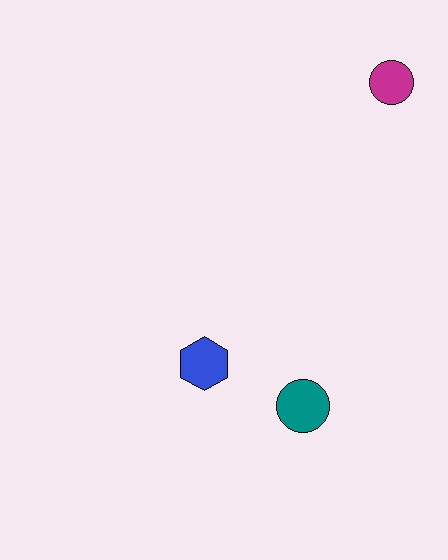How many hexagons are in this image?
There is 1 hexagon.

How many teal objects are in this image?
There is 1 teal object.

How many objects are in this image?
There are 3 objects.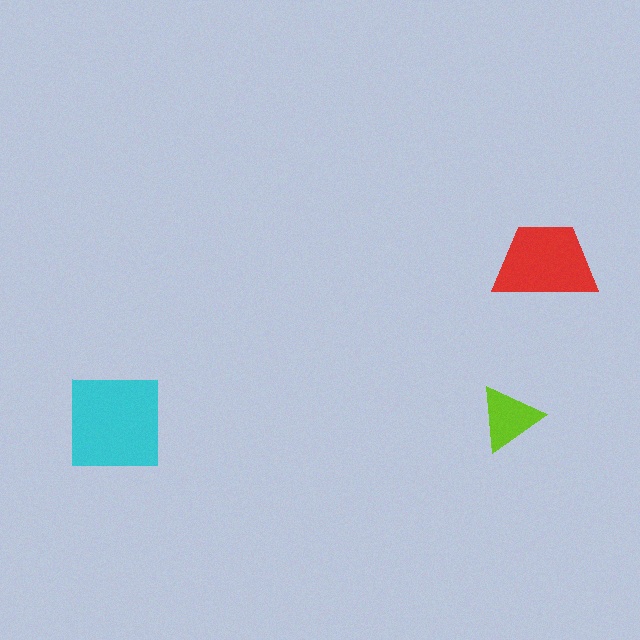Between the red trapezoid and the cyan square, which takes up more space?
The cyan square.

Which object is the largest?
The cyan square.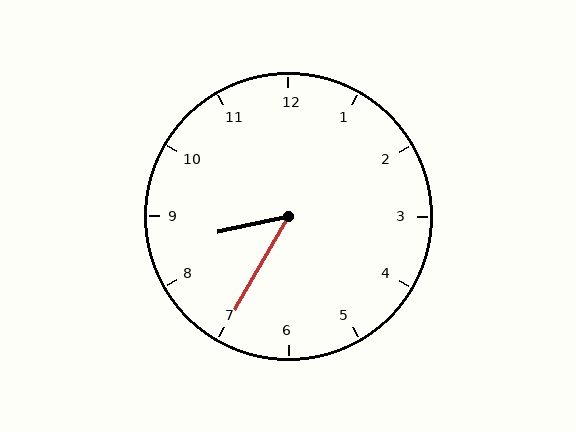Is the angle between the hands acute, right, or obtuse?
It is acute.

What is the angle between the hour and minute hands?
Approximately 48 degrees.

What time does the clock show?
8:35.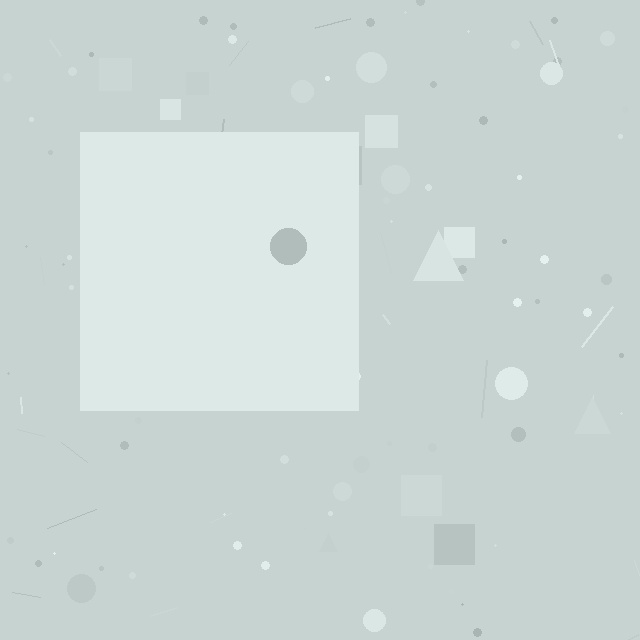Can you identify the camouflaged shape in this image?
The camouflaged shape is a square.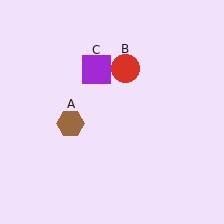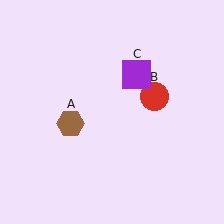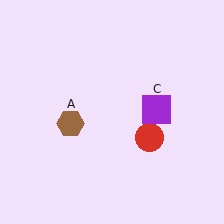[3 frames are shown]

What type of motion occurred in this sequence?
The red circle (object B), purple square (object C) rotated clockwise around the center of the scene.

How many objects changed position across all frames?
2 objects changed position: red circle (object B), purple square (object C).